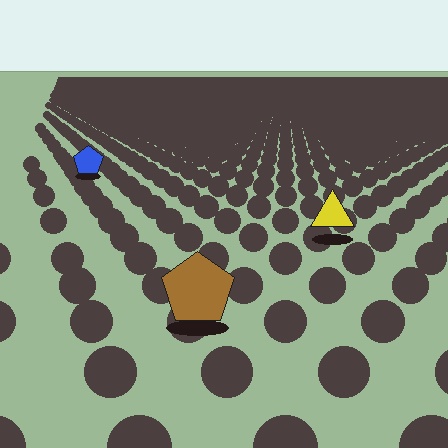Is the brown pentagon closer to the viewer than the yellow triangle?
Yes. The brown pentagon is closer — you can tell from the texture gradient: the ground texture is coarser near it.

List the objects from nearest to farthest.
From nearest to farthest: the brown pentagon, the yellow triangle, the blue pentagon.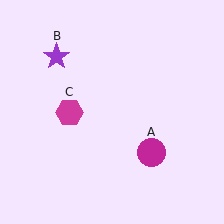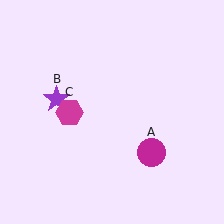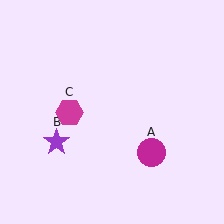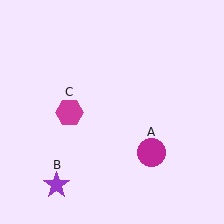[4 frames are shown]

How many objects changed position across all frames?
1 object changed position: purple star (object B).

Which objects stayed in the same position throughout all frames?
Magenta circle (object A) and magenta hexagon (object C) remained stationary.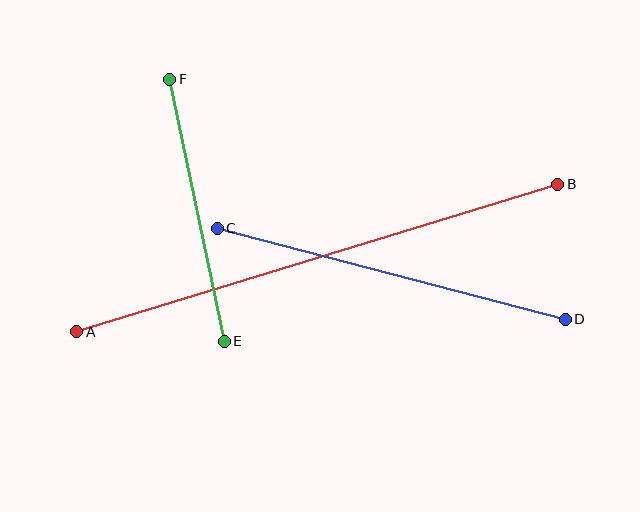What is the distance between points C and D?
The distance is approximately 359 pixels.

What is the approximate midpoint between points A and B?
The midpoint is at approximately (317, 258) pixels.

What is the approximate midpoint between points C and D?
The midpoint is at approximately (391, 274) pixels.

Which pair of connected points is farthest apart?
Points A and B are farthest apart.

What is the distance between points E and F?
The distance is approximately 268 pixels.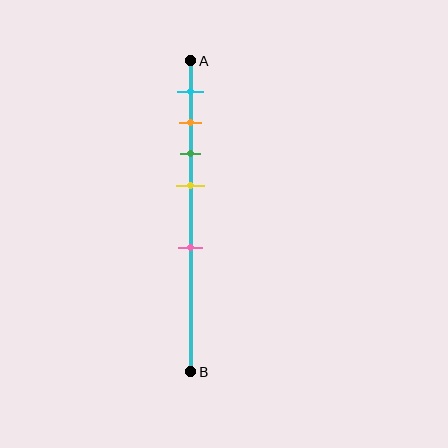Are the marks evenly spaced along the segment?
No, the marks are not evenly spaced.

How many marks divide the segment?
There are 5 marks dividing the segment.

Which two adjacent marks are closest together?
The orange and green marks are the closest adjacent pair.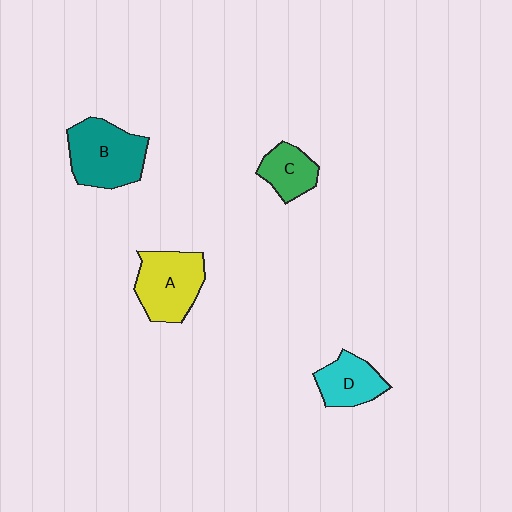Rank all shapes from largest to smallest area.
From largest to smallest: B (teal), A (yellow), D (cyan), C (green).